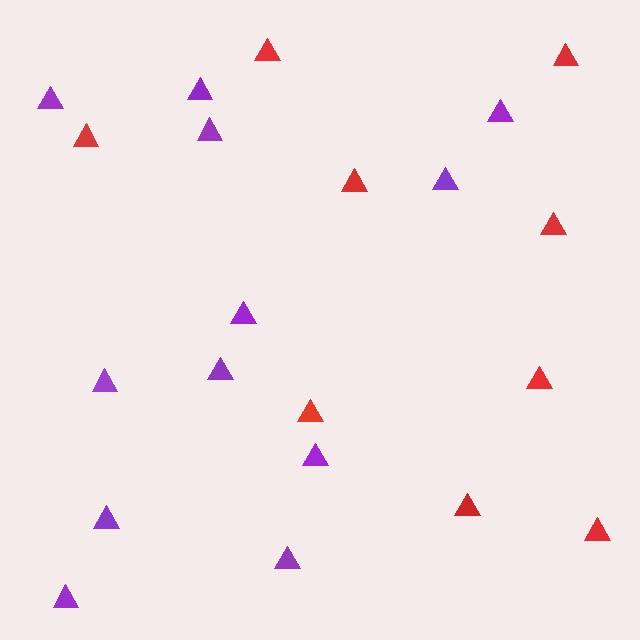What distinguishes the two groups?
There are 2 groups: one group of red triangles (9) and one group of purple triangles (12).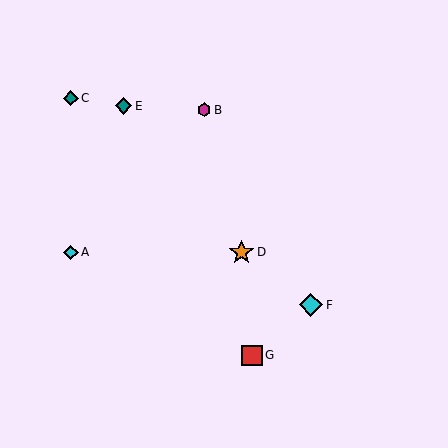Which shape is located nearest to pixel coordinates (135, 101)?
The teal diamond (labeled E) at (124, 106) is nearest to that location.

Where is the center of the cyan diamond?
The center of the cyan diamond is at (311, 305).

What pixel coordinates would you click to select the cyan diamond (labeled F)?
Click at (311, 305) to select the cyan diamond F.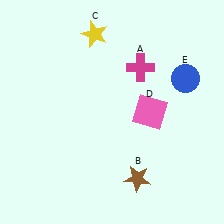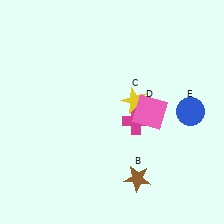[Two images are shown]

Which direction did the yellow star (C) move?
The yellow star (C) moved down.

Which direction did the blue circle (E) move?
The blue circle (E) moved down.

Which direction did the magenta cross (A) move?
The magenta cross (A) moved down.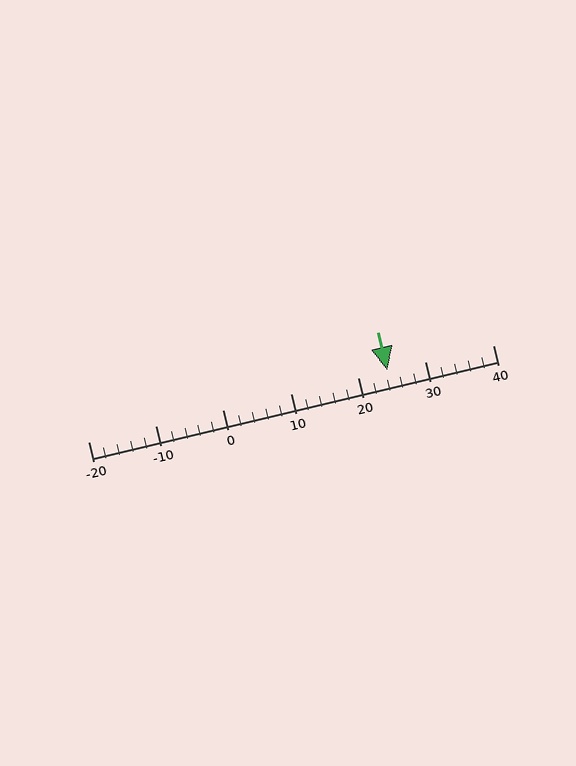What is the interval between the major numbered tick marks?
The major tick marks are spaced 10 units apart.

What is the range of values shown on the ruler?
The ruler shows values from -20 to 40.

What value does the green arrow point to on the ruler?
The green arrow points to approximately 24.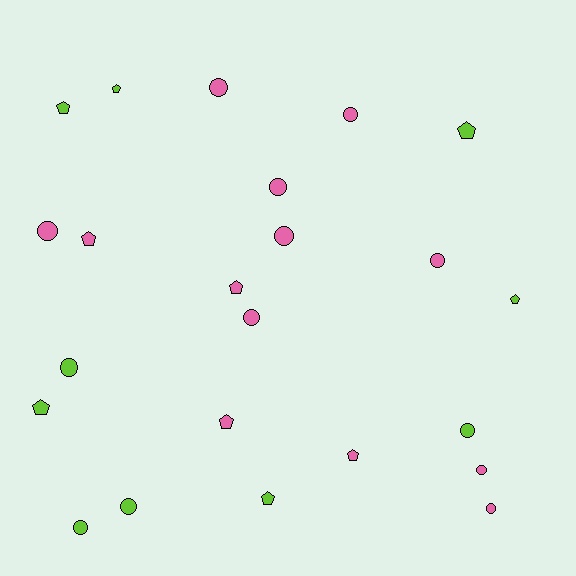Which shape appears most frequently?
Circle, with 13 objects.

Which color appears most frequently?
Pink, with 13 objects.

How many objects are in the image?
There are 23 objects.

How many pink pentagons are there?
There are 4 pink pentagons.